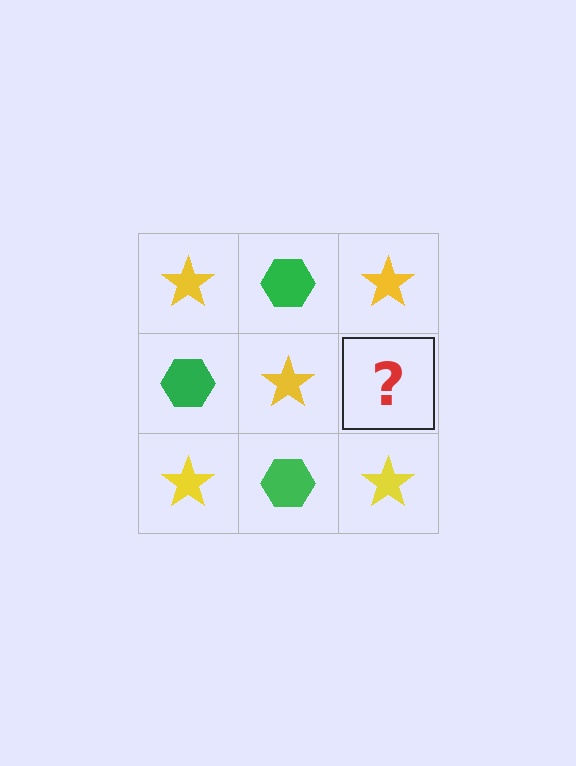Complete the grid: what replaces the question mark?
The question mark should be replaced with a green hexagon.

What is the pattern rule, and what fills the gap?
The rule is that it alternates yellow star and green hexagon in a checkerboard pattern. The gap should be filled with a green hexagon.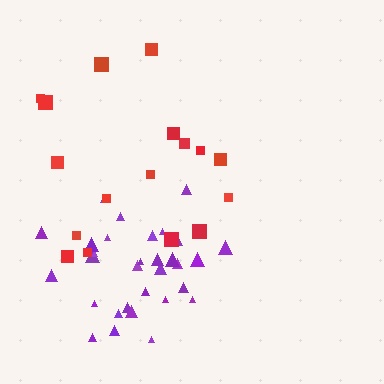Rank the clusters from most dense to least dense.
purple, red.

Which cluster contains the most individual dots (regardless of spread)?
Purple (31).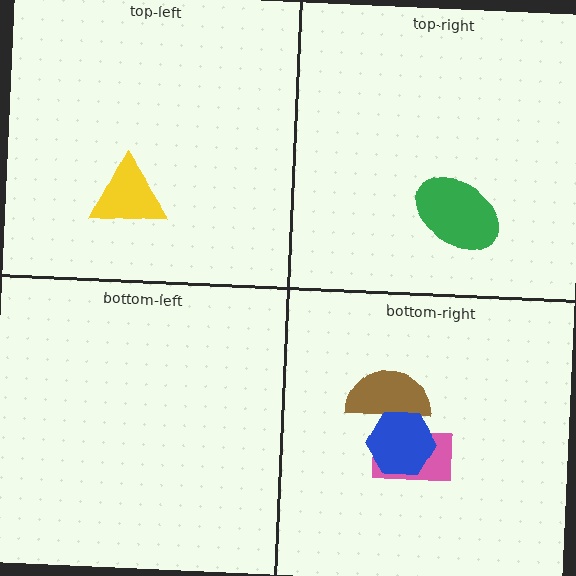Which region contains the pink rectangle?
The bottom-right region.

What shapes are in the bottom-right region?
The pink rectangle, the brown semicircle, the blue hexagon.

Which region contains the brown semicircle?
The bottom-right region.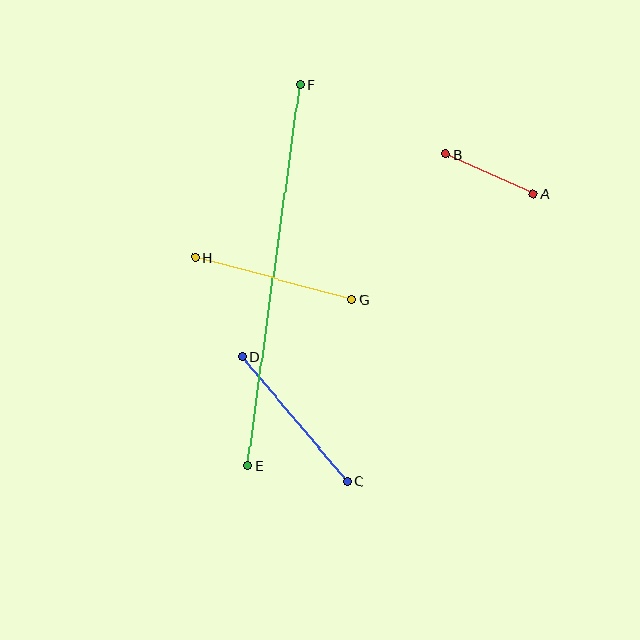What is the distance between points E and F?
The distance is approximately 385 pixels.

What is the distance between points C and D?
The distance is approximately 163 pixels.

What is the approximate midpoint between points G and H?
The midpoint is at approximately (274, 278) pixels.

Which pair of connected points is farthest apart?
Points E and F are farthest apart.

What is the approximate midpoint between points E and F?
The midpoint is at approximately (274, 275) pixels.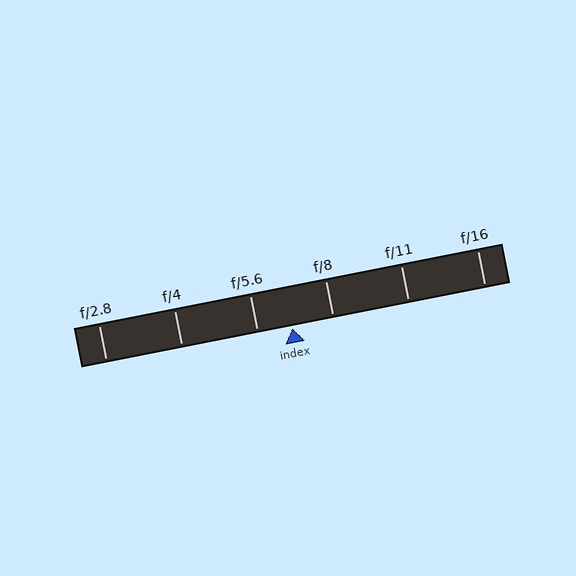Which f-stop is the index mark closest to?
The index mark is closest to f/5.6.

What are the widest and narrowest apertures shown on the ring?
The widest aperture shown is f/2.8 and the narrowest is f/16.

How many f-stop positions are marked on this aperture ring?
There are 6 f-stop positions marked.